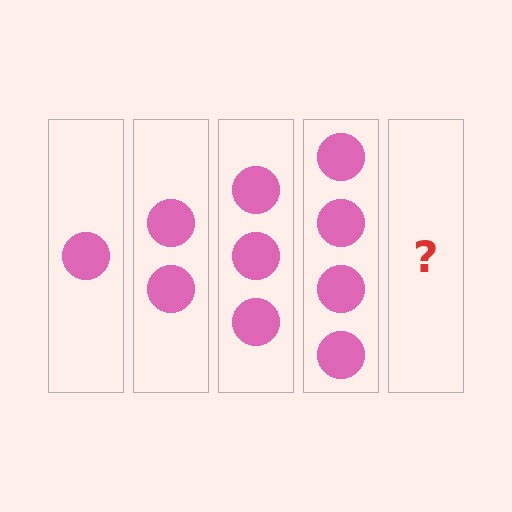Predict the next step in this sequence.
The next step is 5 circles.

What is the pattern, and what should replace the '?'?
The pattern is that each step adds one more circle. The '?' should be 5 circles.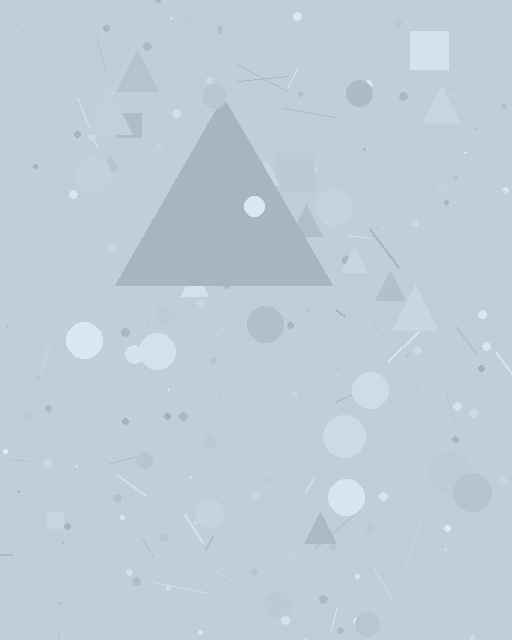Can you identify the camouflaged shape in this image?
The camouflaged shape is a triangle.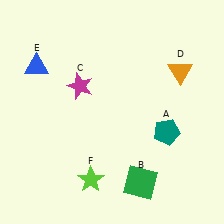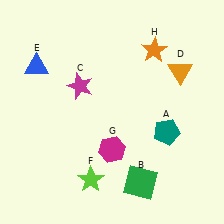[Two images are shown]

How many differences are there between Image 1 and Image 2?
There are 2 differences between the two images.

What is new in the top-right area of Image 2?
An orange star (H) was added in the top-right area of Image 2.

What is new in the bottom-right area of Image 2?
A magenta hexagon (G) was added in the bottom-right area of Image 2.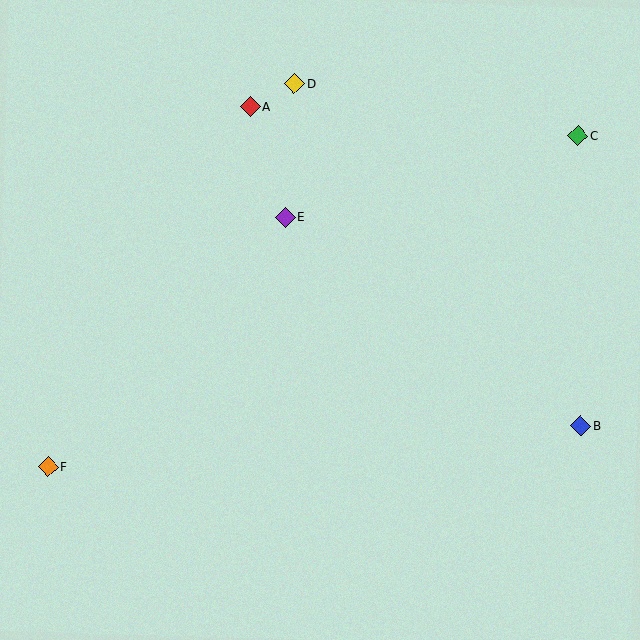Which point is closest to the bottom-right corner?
Point B is closest to the bottom-right corner.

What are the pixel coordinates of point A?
Point A is at (250, 107).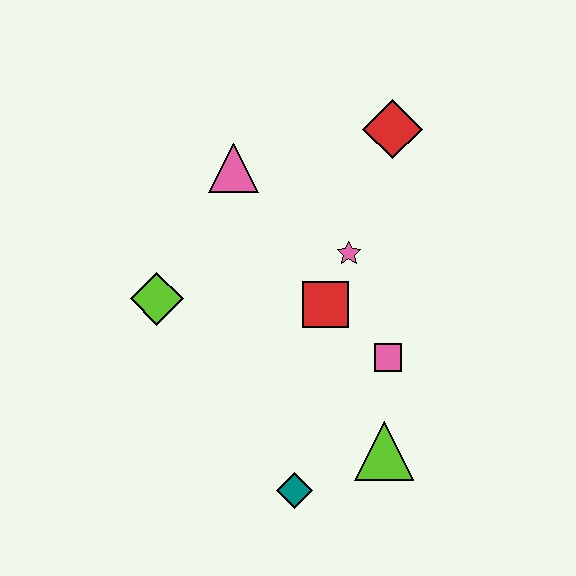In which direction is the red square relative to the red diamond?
The red square is below the red diamond.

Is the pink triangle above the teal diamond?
Yes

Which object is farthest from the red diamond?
The teal diamond is farthest from the red diamond.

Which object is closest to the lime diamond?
The pink triangle is closest to the lime diamond.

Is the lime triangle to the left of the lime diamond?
No